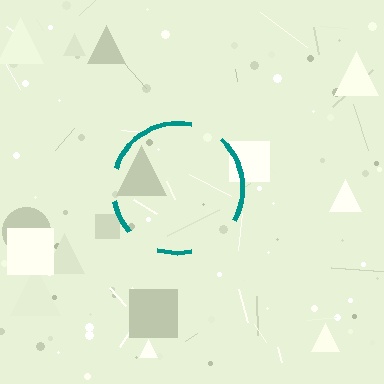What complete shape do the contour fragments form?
The contour fragments form a circle.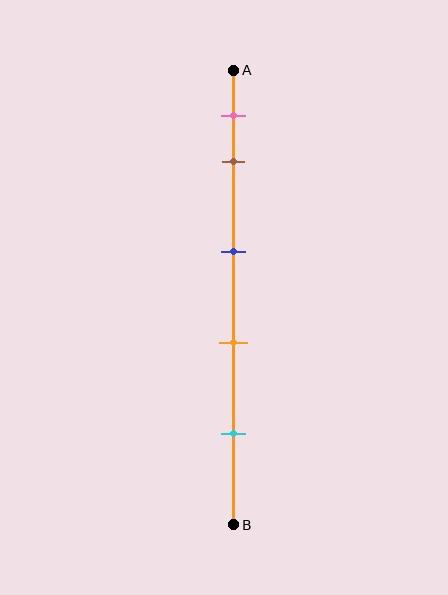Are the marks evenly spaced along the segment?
No, the marks are not evenly spaced.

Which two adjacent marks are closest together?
The pink and brown marks are the closest adjacent pair.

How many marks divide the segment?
There are 5 marks dividing the segment.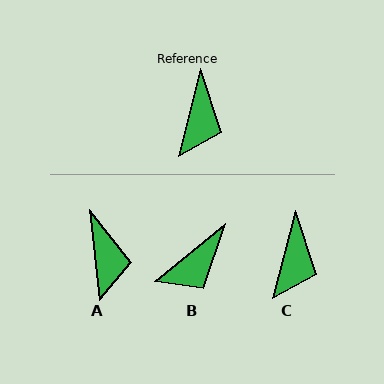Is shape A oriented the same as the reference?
No, it is off by about 20 degrees.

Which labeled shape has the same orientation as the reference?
C.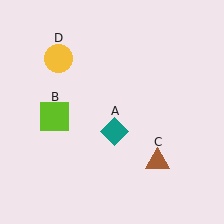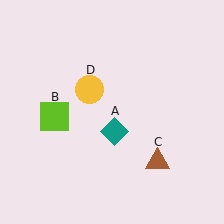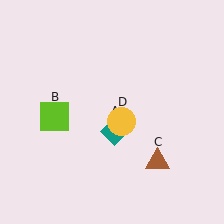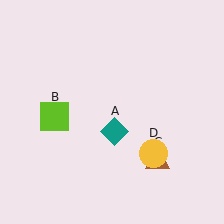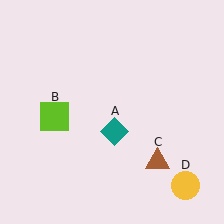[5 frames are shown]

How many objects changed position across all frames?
1 object changed position: yellow circle (object D).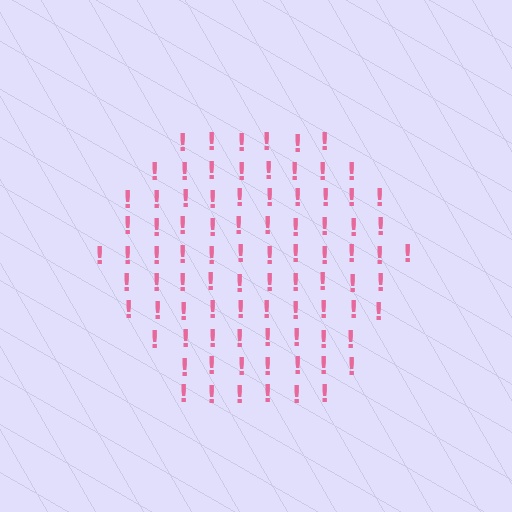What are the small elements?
The small elements are exclamation marks.